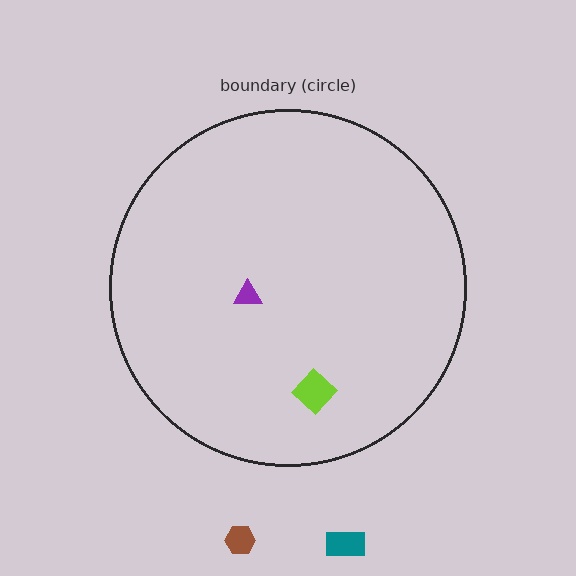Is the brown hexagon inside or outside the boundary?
Outside.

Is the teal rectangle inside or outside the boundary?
Outside.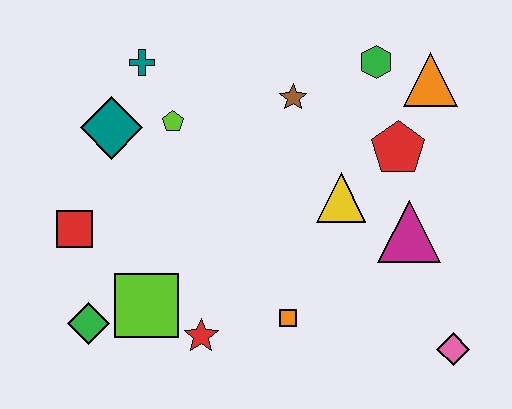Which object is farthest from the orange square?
The teal cross is farthest from the orange square.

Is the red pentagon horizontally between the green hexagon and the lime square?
No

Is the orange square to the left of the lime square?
No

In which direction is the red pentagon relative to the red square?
The red pentagon is to the right of the red square.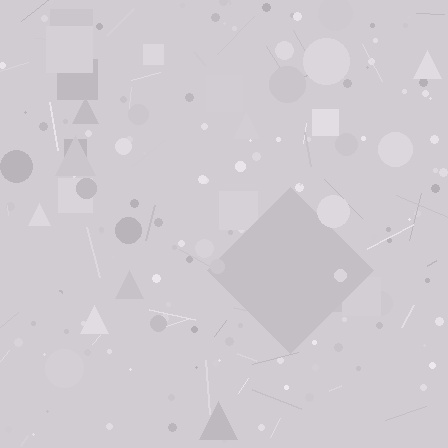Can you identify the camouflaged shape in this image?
The camouflaged shape is a diamond.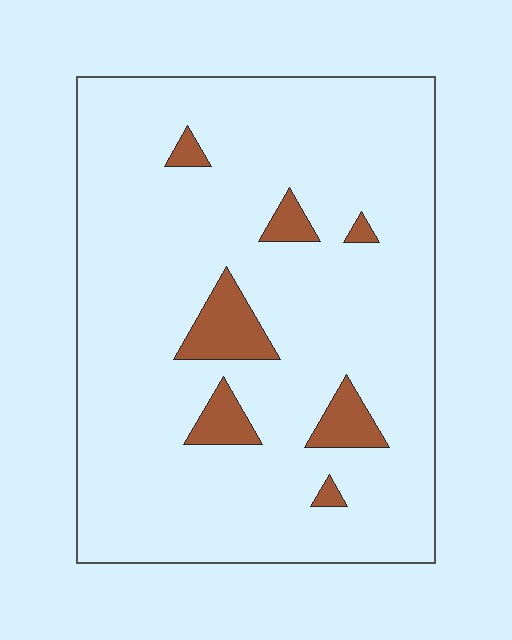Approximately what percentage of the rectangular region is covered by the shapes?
Approximately 10%.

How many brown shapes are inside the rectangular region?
7.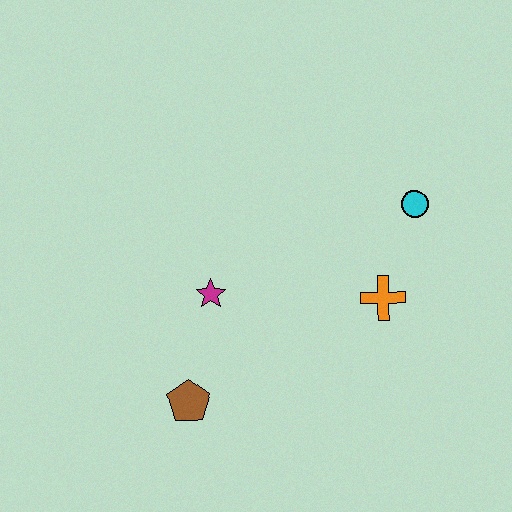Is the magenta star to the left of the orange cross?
Yes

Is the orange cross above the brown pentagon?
Yes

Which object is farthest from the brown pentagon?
The cyan circle is farthest from the brown pentagon.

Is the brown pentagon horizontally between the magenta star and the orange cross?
No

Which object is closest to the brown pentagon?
The magenta star is closest to the brown pentagon.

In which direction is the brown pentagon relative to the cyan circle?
The brown pentagon is to the left of the cyan circle.